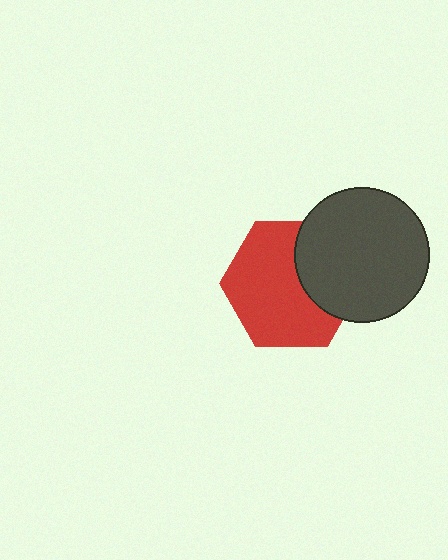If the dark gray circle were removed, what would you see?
You would see the complete red hexagon.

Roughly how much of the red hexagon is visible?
Most of it is visible (roughly 67%).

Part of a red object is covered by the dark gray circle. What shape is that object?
It is a hexagon.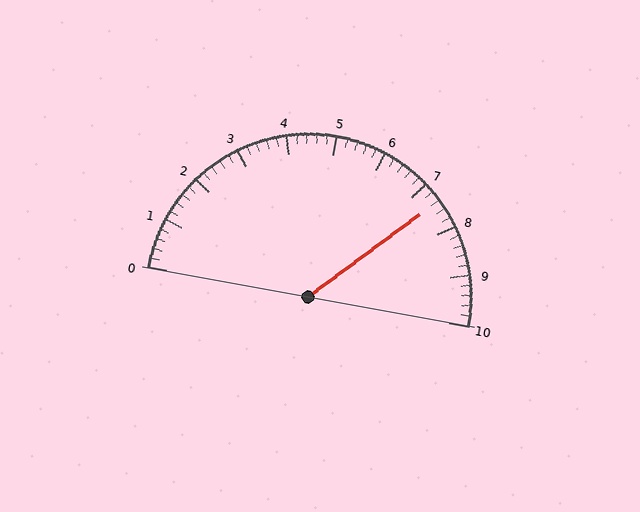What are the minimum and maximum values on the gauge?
The gauge ranges from 0 to 10.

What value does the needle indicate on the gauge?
The needle indicates approximately 7.4.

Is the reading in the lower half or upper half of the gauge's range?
The reading is in the upper half of the range (0 to 10).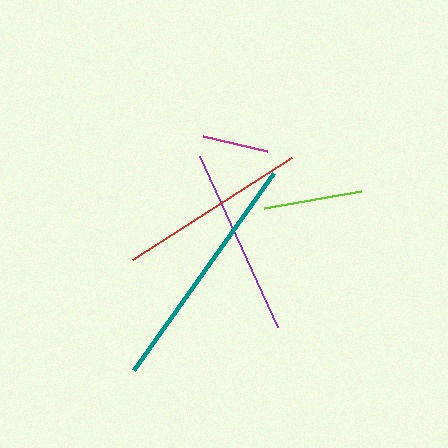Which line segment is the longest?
The teal line is the longest at approximately 241 pixels.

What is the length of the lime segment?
The lime segment is approximately 99 pixels long.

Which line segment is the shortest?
The magenta line is the shortest at approximately 66 pixels.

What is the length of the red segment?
The red segment is approximately 189 pixels long.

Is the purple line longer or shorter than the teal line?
The teal line is longer than the purple line.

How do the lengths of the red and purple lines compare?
The red and purple lines are approximately the same length.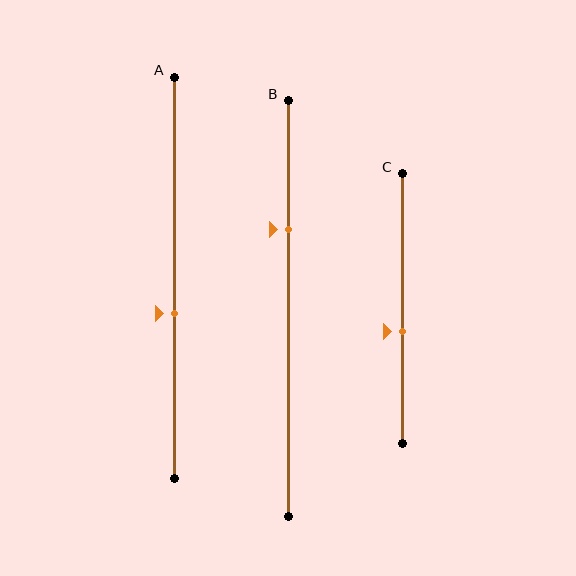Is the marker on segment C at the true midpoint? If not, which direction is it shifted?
No, the marker on segment C is shifted downward by about 8% of the segment length.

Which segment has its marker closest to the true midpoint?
Segment C has its marker closest to the true midpoint.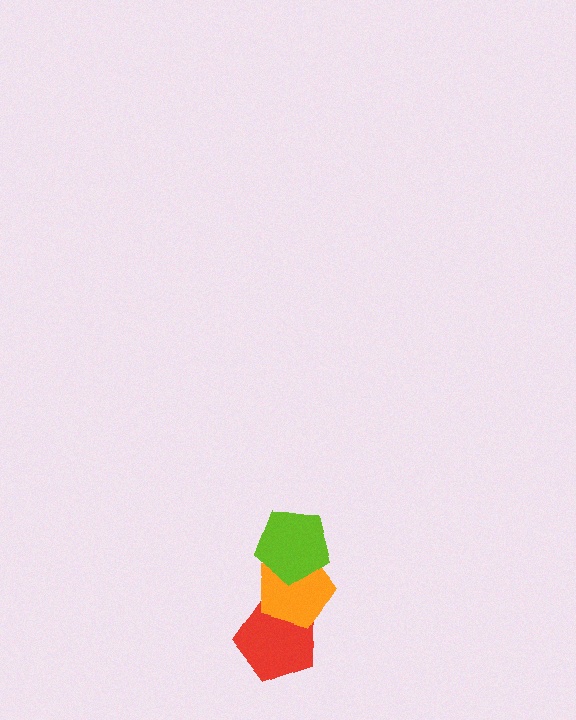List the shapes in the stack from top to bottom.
From top to bottom: the lime pentagon, the orange pentagon, the red pentagon.